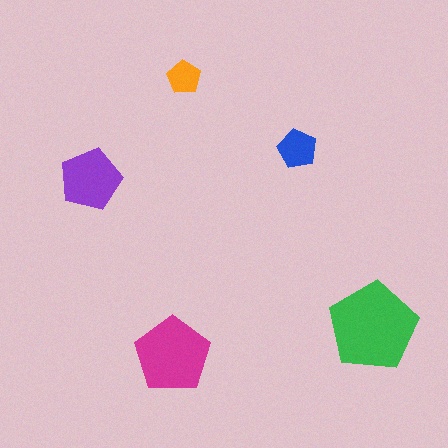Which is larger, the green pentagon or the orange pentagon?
The green one.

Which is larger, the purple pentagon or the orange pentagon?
The purple one.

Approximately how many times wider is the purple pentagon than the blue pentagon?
About 1.5 times wider.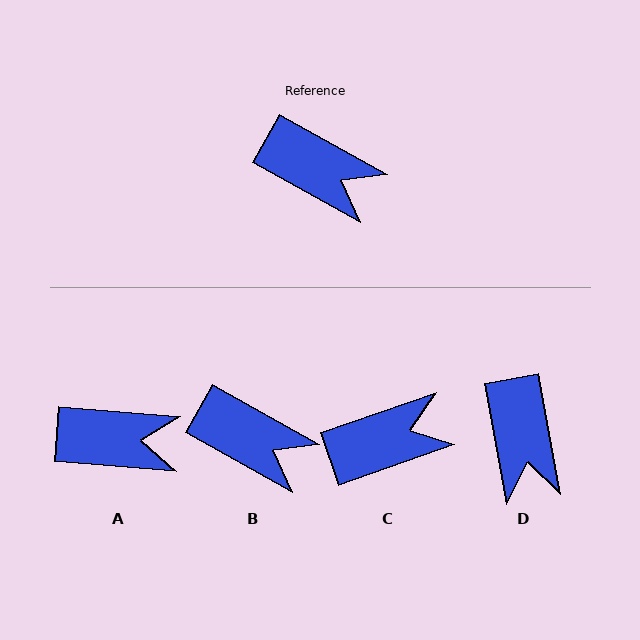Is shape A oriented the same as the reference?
No, it is off by about 24 degrees.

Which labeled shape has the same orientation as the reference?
B.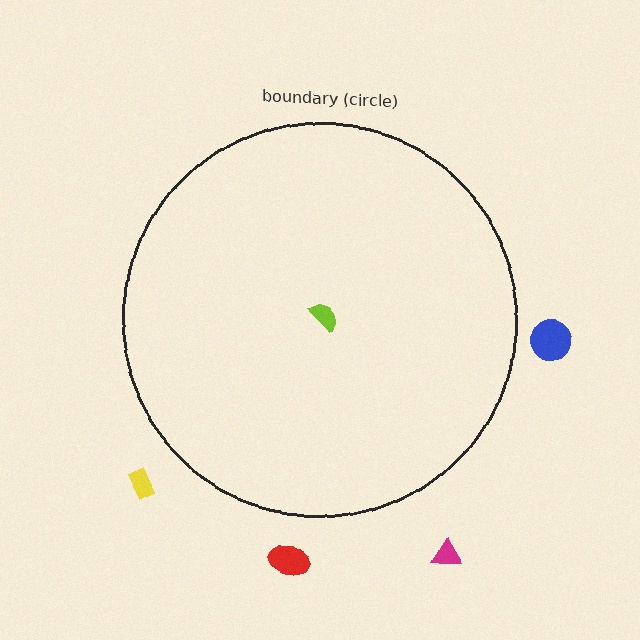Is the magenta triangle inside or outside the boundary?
Outside.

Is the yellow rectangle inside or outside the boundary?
Outside.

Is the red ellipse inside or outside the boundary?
Outside.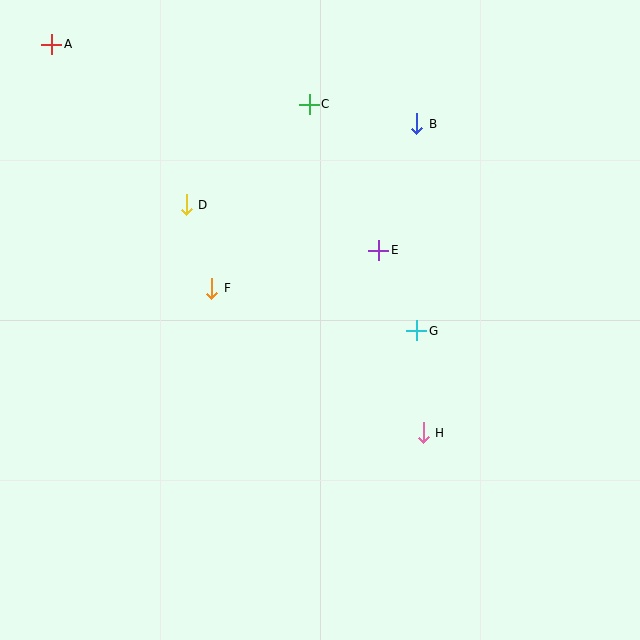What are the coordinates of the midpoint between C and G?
The midpoint between C and G is at (363, 217).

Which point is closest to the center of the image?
Point E at (379, 250) is closest to the center.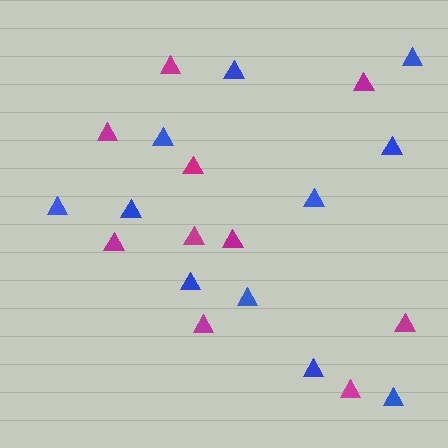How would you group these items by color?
There are 2 groups: one group of magenta triangles (10) and one group of blue triangles (11).